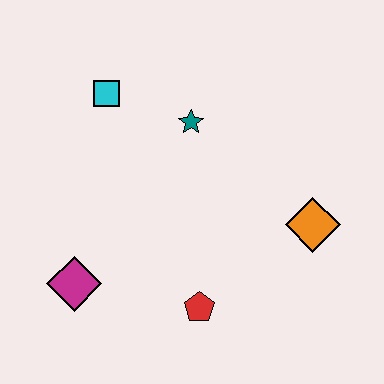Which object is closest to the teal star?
The cyan square is closest to the teal star.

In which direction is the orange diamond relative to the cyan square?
The orange diamond is to the right of the cyan square.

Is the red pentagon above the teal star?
No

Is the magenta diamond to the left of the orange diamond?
Yes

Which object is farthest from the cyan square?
The orange diamond is farthest from the cyan square.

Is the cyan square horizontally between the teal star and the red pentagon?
No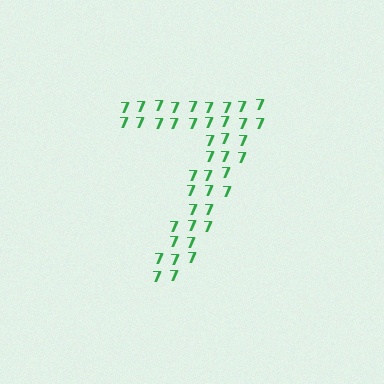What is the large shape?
The large shape is the digit 7.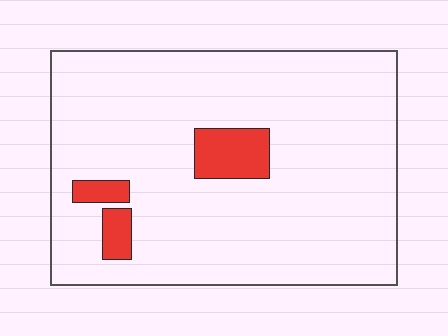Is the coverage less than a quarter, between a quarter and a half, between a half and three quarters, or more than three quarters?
Less than a quarter.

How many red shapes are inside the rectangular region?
3.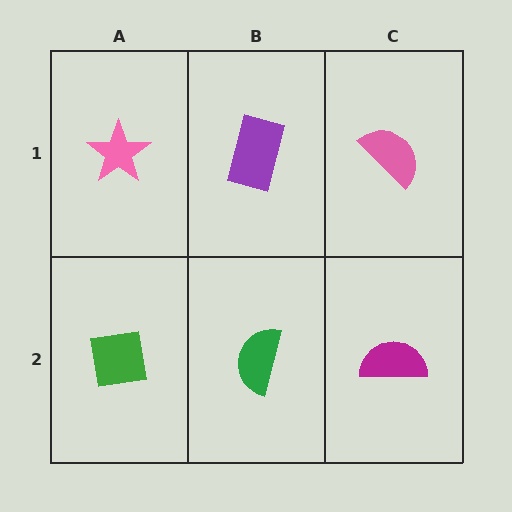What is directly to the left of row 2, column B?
A green square.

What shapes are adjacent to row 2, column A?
A pink star (row 1, column A), a green semicircle (row 2, column B).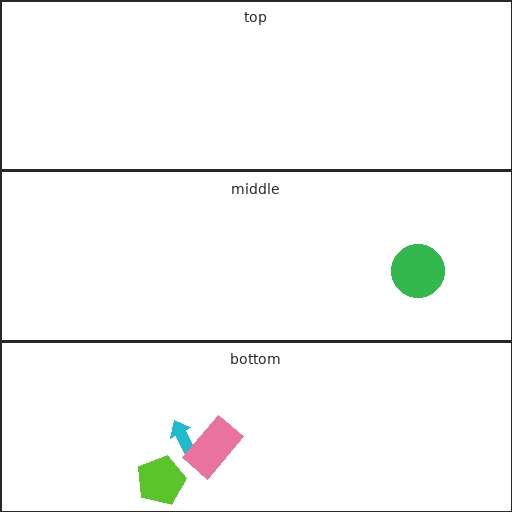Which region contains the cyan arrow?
The bottom region.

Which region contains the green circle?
The middle region.